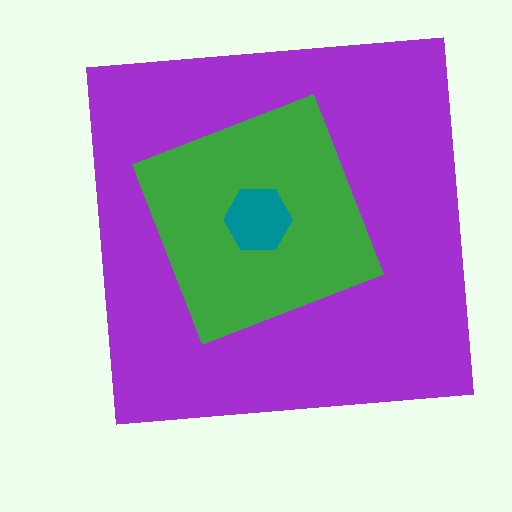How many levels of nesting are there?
3.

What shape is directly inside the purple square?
The green diamond.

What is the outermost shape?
The purple square.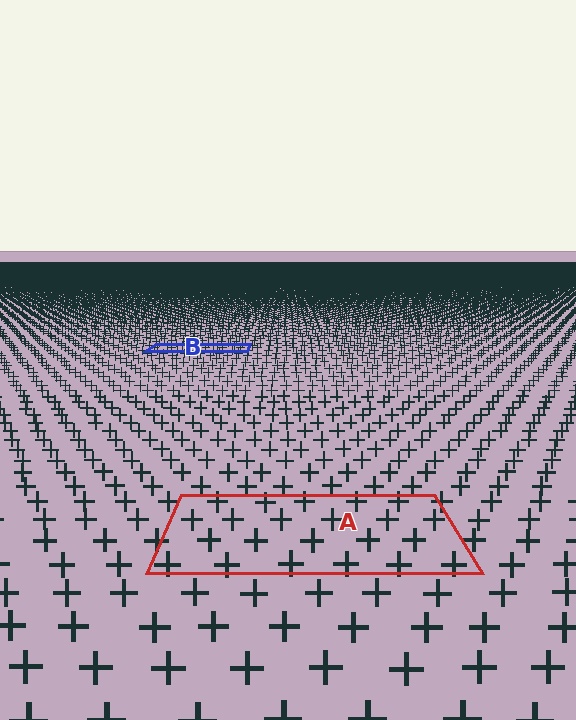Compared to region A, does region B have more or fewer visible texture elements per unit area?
Region B has more texture elements per unit area — they are packed more densely because it is farther away.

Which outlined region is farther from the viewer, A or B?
Region B is farther from the viewer — the texture elements inside it appear smaller and more densely packed.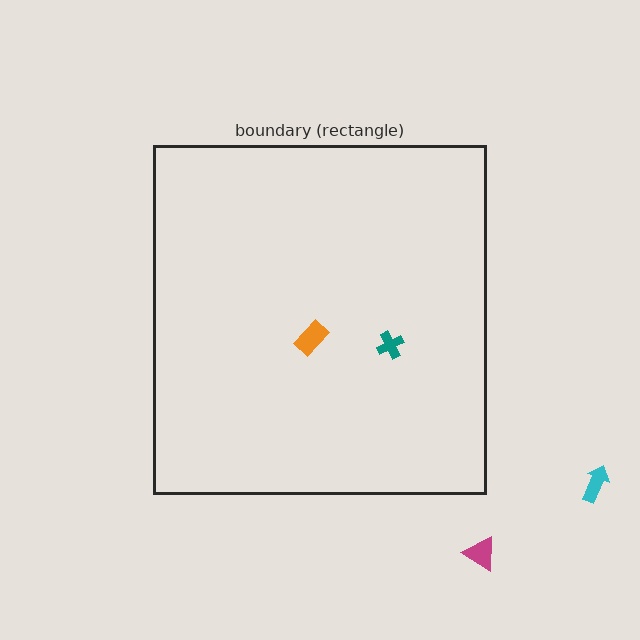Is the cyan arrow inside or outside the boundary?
Outside.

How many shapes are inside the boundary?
2 inside, 2 outside.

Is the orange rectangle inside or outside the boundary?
Inside.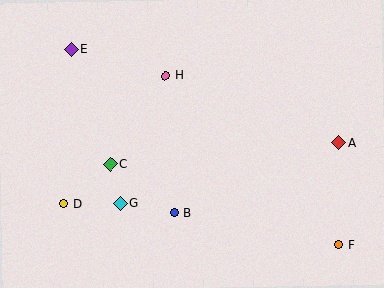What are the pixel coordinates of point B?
Point B is at (175, 213).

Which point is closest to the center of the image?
Point B at (175, 213) is closest to the center.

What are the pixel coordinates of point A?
Point A is at (339, 143).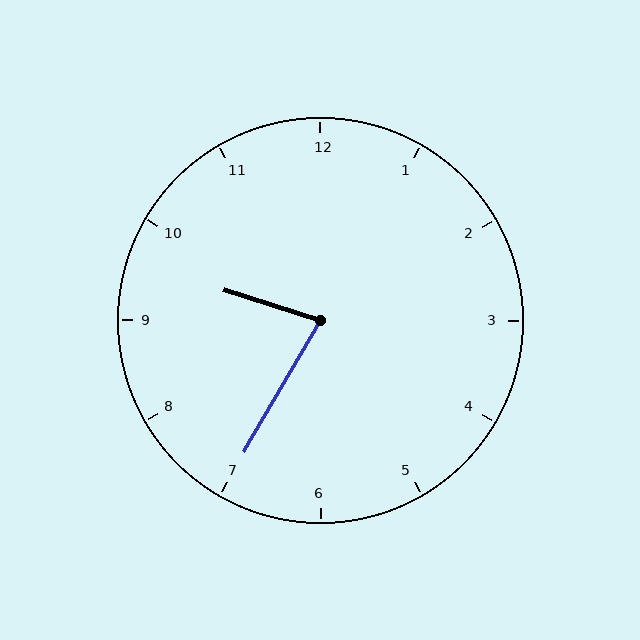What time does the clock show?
9:35.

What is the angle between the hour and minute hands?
Approximately 78 degrees.